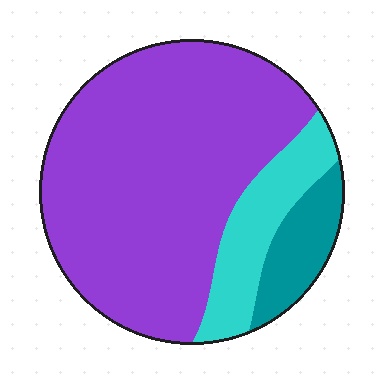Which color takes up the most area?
Purple, at roughly 75%.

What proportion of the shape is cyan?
Cyan takes up about one sixth (1/6) of the shape.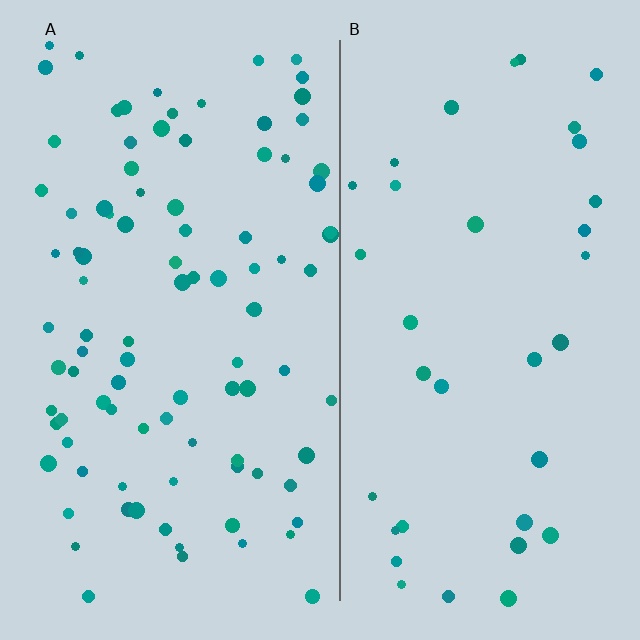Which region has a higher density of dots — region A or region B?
A (the left).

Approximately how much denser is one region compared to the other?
Approximately 2.7× — region A over region B.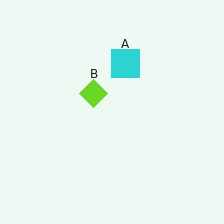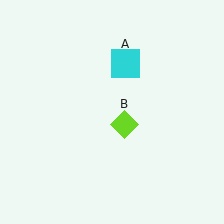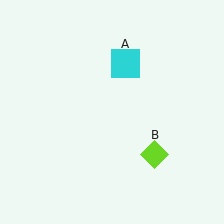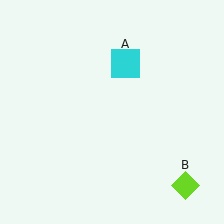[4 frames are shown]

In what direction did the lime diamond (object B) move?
The lime diamond (object B) moved down and to the right.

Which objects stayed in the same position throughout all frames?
Cyan square (object A) remained stationary.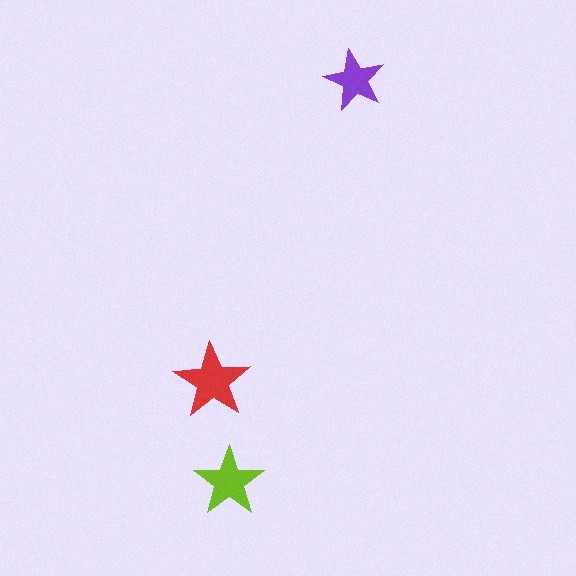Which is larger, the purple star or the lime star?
The lime one.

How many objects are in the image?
There are 3 objects in the image.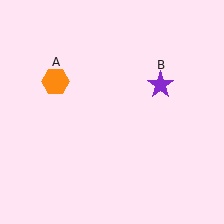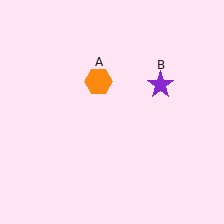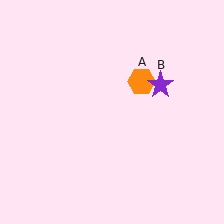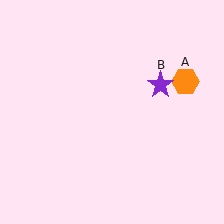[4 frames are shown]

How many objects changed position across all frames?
1 object changed position: orange hexagon (object A).